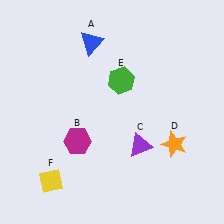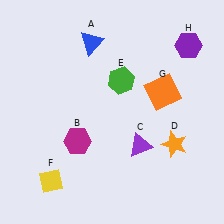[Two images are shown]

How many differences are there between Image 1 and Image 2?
There are 2 differences between the two images.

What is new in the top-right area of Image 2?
An orange square (G) was added in the top-right area of Image 2.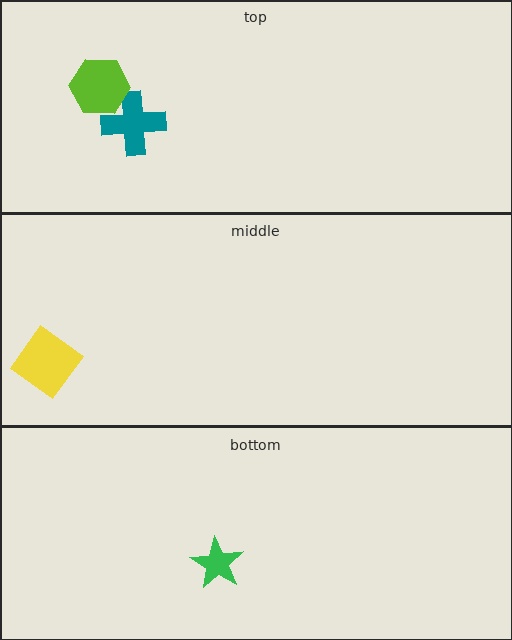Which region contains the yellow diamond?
The middle region.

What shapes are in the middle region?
The yellow diamond.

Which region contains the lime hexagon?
The top region.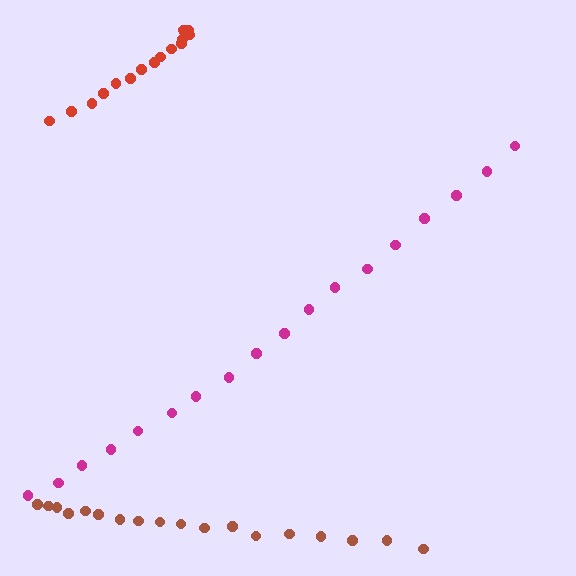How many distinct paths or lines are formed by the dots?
There are 3 distinct paths.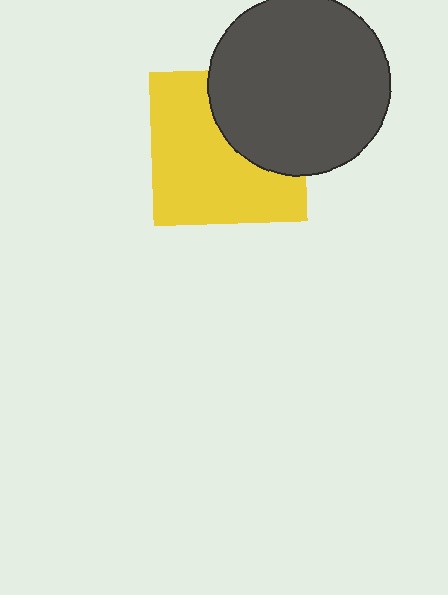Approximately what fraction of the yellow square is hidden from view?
Roughly 36% of the yellow square is hidden behind the dark gray circle.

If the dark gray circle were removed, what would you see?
You would see the complete yellow square.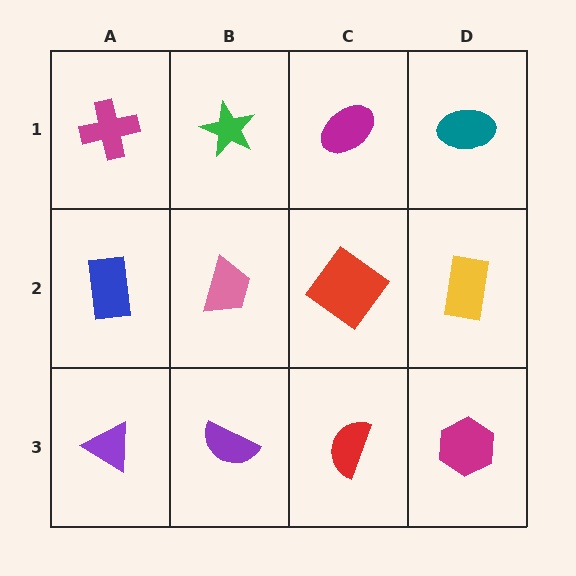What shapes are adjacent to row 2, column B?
A green star (row 1, column B), a purple semicircle (row 3, column B), a blue rectangle (row 2, column A), a red diamond (row 2, column C).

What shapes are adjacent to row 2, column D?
A teal ellipse (row 1, column D), a magenta hexagon (row 3, column D), a red diamond (row 2, column C).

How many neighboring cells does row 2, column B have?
4.